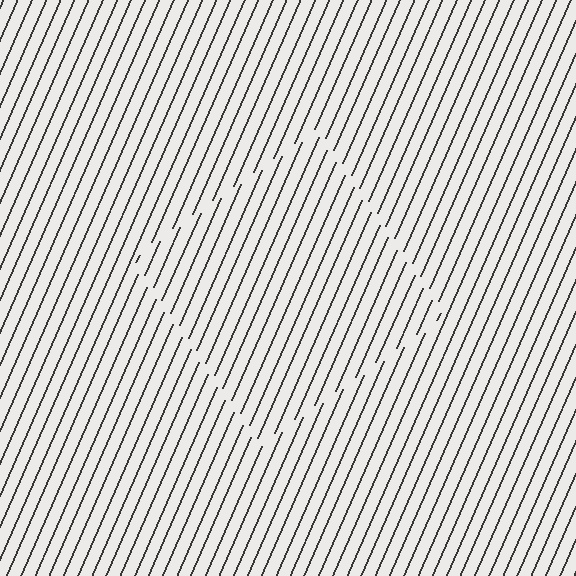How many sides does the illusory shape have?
4 sides — the line-ends trace a square.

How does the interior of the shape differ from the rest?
The interior of the shape contains the same grating, shifted by half a period — the contour is defined by the phase discontinuity where line-ends from the inner and outer gratings abut.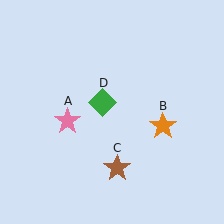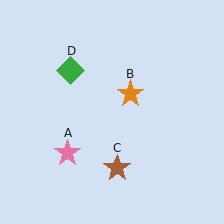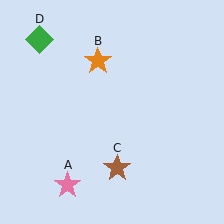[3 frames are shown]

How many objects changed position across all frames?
3 objects changed position: pink star (object A), orange star (object B), green diamond (object D).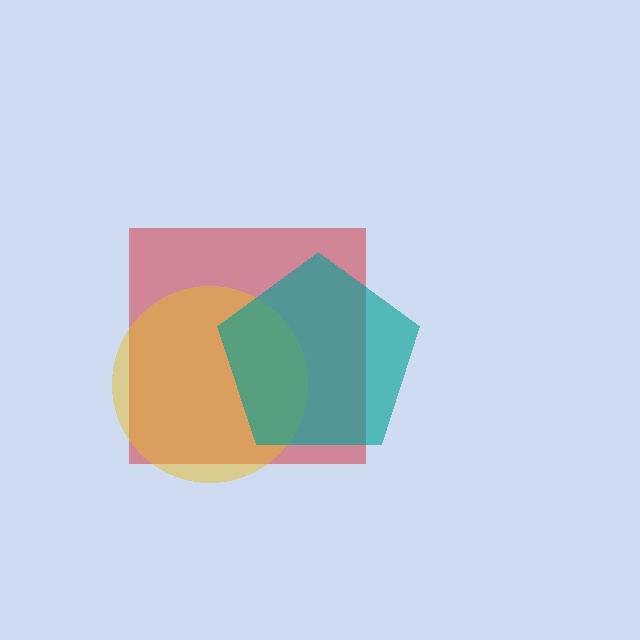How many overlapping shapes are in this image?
There are 3 overlapping shapes in the image.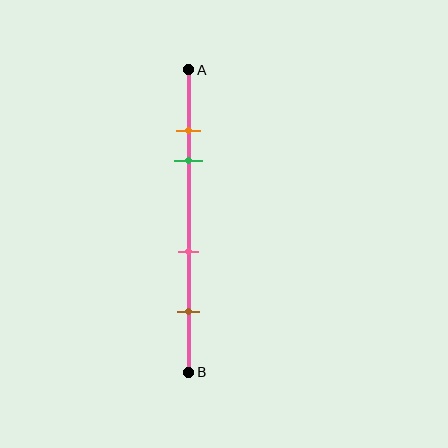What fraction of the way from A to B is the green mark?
The green mark is approximately 30% (0.3) of the way from A to B.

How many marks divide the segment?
There are 4 marks dividing the segment.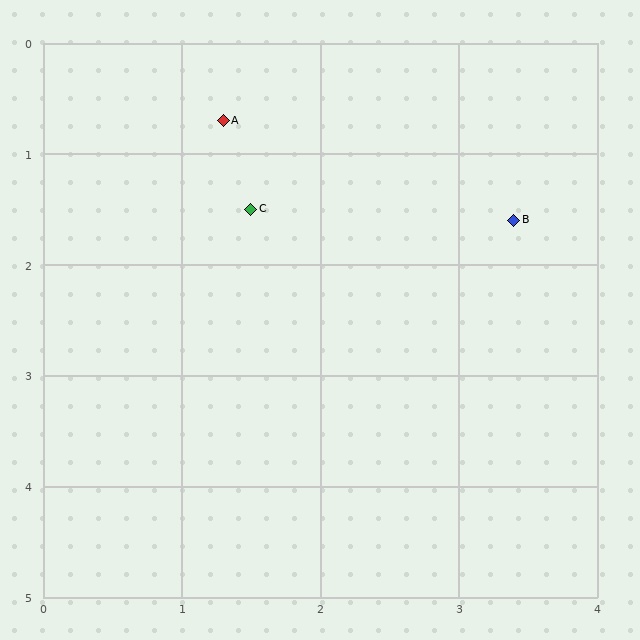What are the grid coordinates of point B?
Point B is at approximately (3.4, 1.6).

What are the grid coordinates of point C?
Point C is at approximately (1.5, 1.5).